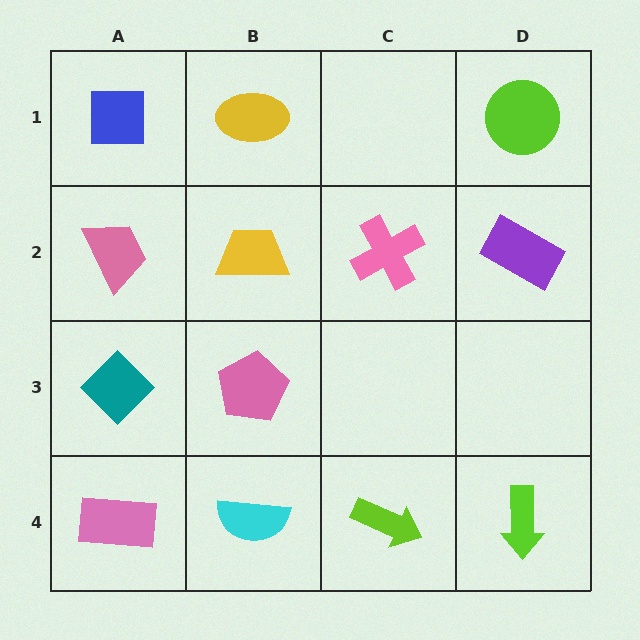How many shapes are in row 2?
4 shapes.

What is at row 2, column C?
A pink cross.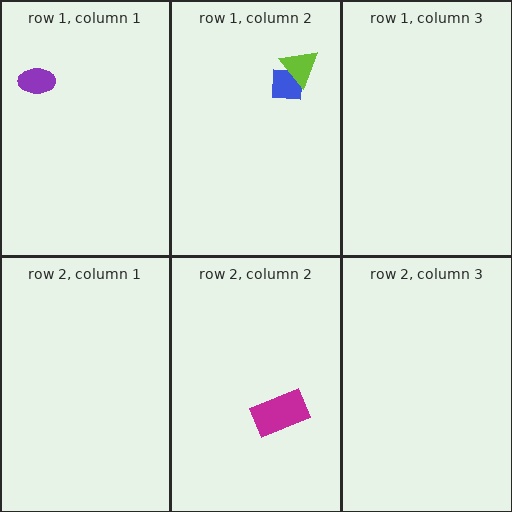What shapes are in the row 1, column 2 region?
The blue square, the lime triangle.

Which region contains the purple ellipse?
The row 1, column 1 region.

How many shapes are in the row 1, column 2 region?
2.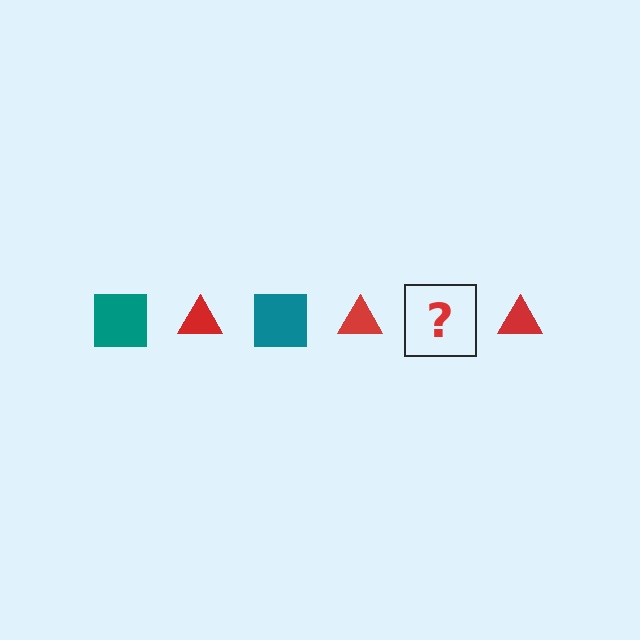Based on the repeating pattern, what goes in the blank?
The blank should be a teal square.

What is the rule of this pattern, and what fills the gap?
The rule is that the pattern alternates between teal square and red triangle. The gap should be filled with a teal square.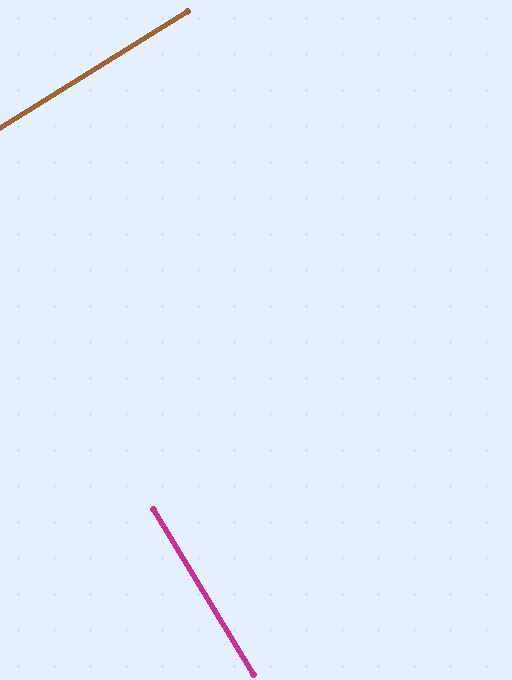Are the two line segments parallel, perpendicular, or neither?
Perpendicular — they meet at approximately 89°.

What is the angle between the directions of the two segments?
Approximately 89 degrees.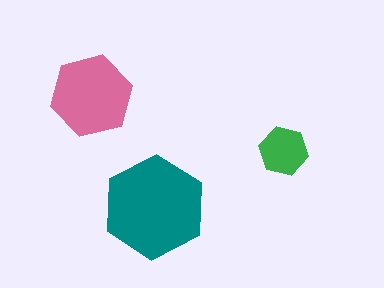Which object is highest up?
The pink hexagon is topmost.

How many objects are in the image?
There are 3 objects in the image.